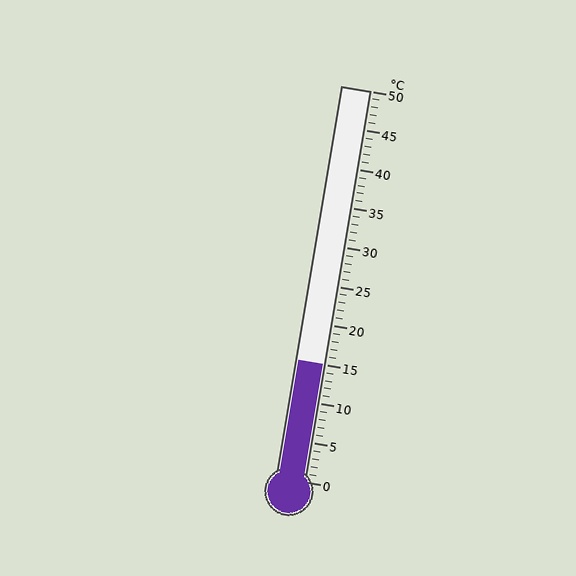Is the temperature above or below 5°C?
The temperature is above 5°C.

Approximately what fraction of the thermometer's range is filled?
The thermometer is filled to approximately 30% of its range.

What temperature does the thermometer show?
The thermometer shows approximately 15°C.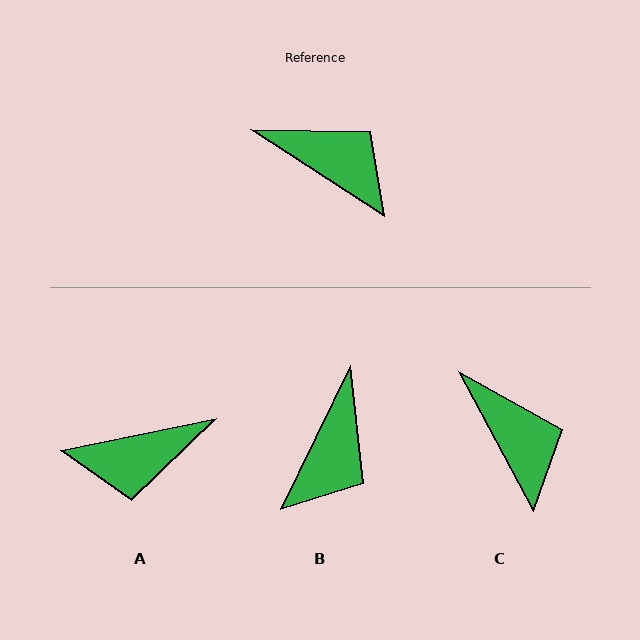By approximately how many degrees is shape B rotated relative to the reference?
Approximately 83 degrees clockwise.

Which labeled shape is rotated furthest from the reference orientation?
A, about 135 degrees away.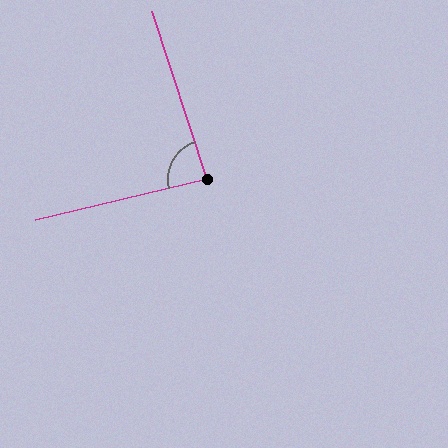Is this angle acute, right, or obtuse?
It is approximately a right angle.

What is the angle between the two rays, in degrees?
Approximately 85 degrees.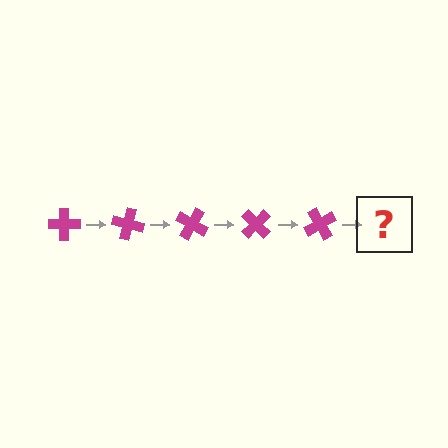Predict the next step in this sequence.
The next step is a magenta cross rotated 75 degrees.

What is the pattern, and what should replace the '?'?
The pattern is that the cross rotates 15 degrees each step. The '?' should be a magenta cross rotated 75 degrees.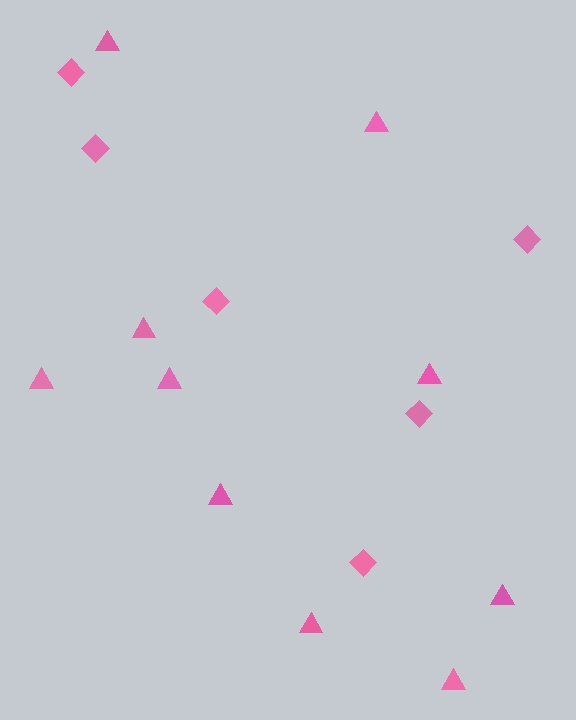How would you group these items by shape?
There are 2 groups: one group of triangles (10) and one group of diamonds (6).